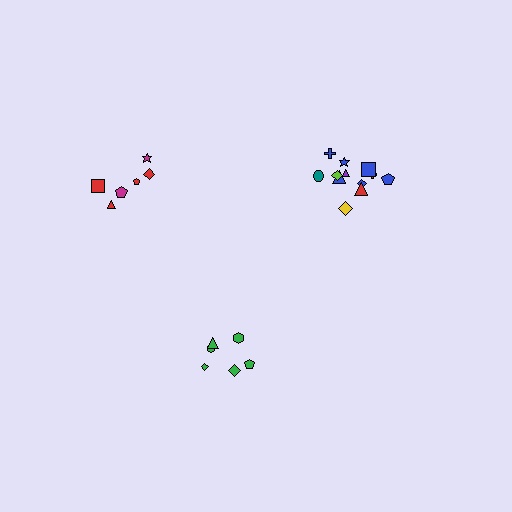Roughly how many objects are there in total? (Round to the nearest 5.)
Roughly 25 objects in total.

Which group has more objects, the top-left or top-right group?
The top-right group.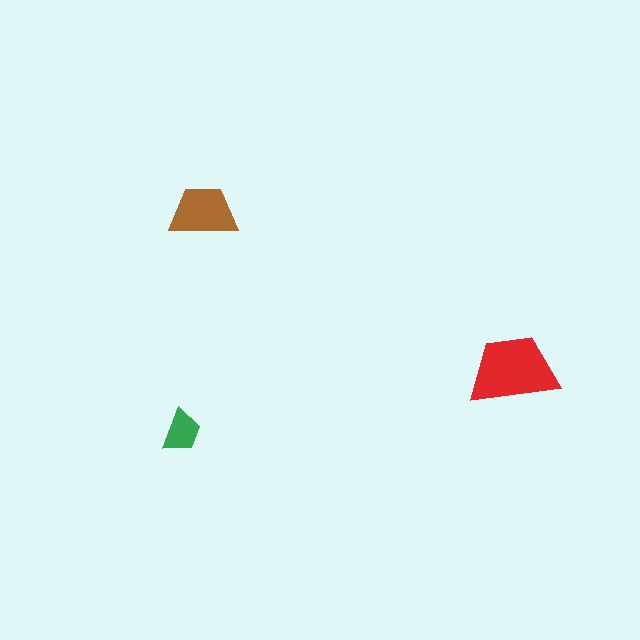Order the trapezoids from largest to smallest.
the red one, the brown one, the green one.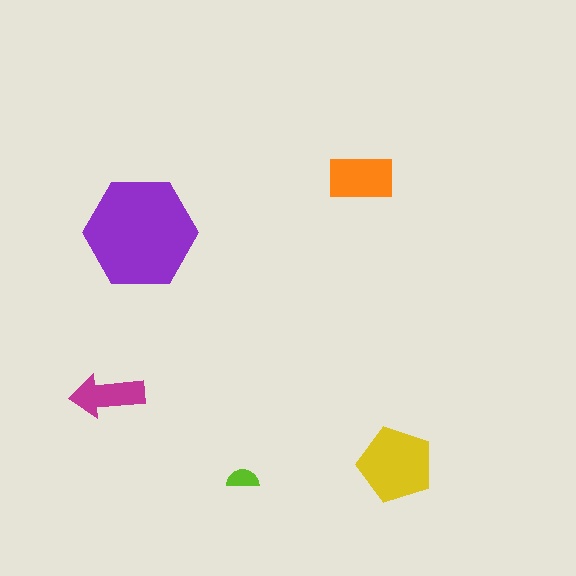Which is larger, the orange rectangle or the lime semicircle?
The orange rectangle.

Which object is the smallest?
The lime semicircle.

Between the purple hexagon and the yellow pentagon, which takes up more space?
The purple hexagon.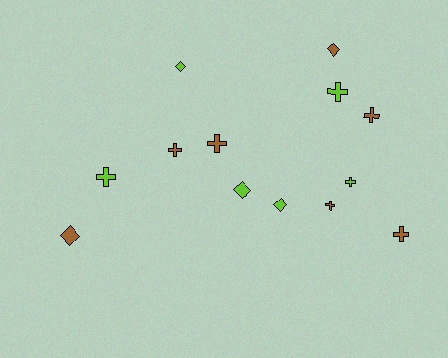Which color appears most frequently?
Brown, with 7 objects.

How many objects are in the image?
There are 13 objects.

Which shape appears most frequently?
Cross, with 8 objects.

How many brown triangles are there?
There are no brown triangles.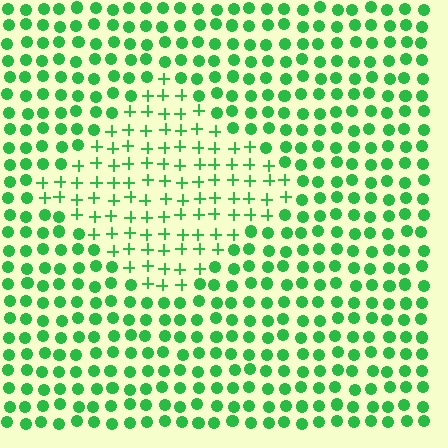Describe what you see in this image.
The image is filled with small green elements arranged in a uniform grid. A diamond-shaped region contains plus signs, while the surrounding area contains circles. The boundary is defined purely by the change in element shape.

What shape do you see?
I see a diamond.